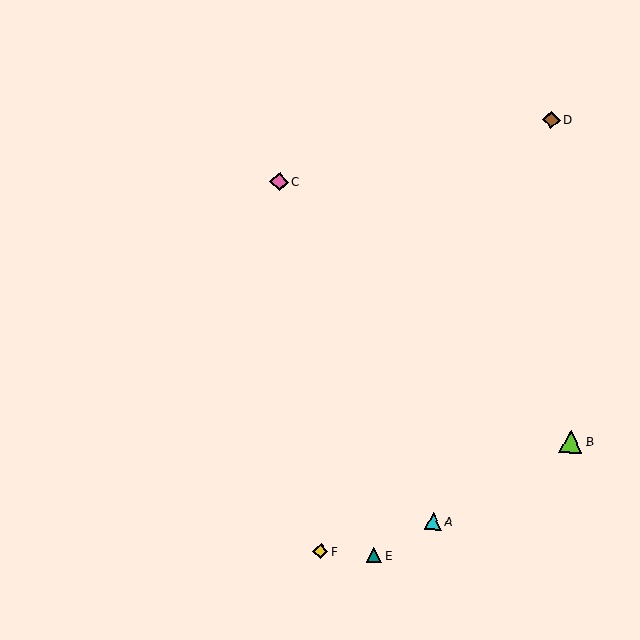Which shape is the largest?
The lime triangle (labeled B) is the largest.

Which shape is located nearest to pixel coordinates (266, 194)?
The pink diamond (labeled C) at (279, 182) is nearest to that location.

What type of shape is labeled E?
Shape E is a teal triangle.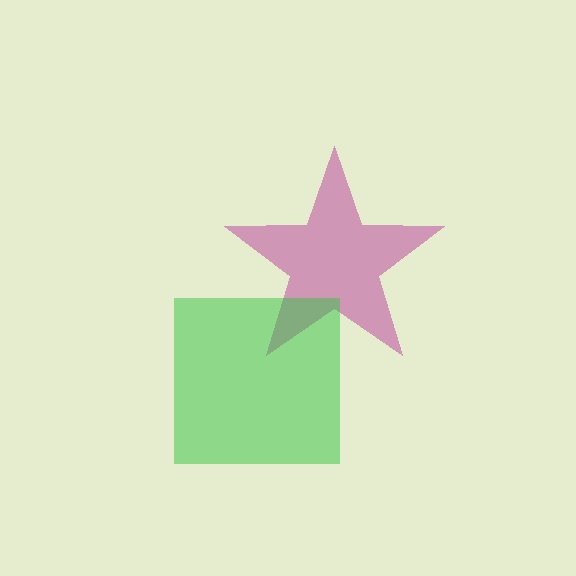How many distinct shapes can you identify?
There are 2 distinct shapes: a magenta star, a green square.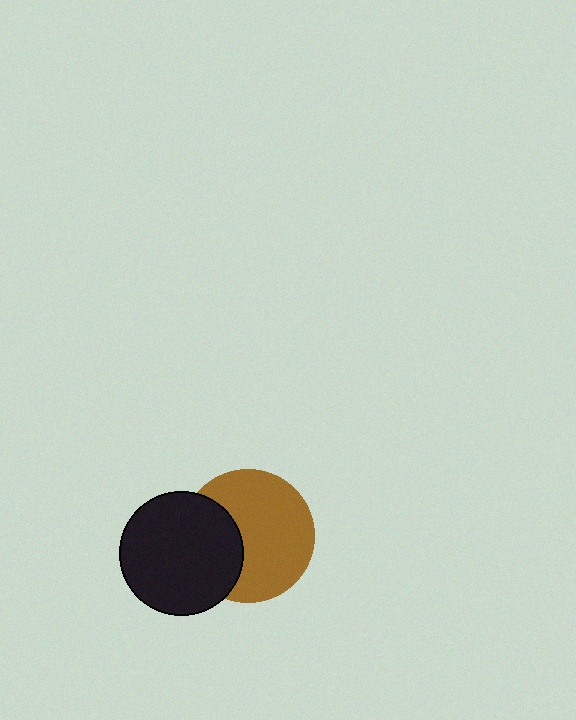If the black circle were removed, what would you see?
You would see the complete brown circle.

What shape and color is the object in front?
The object in front is a black circle.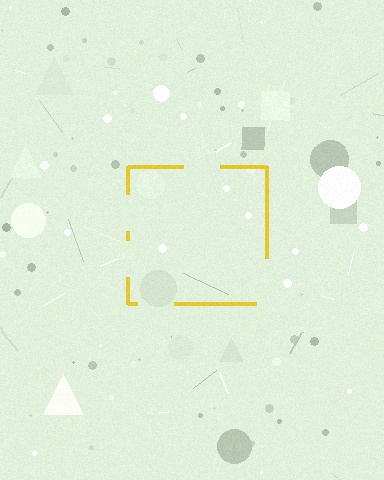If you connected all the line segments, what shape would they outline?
They would outline a square.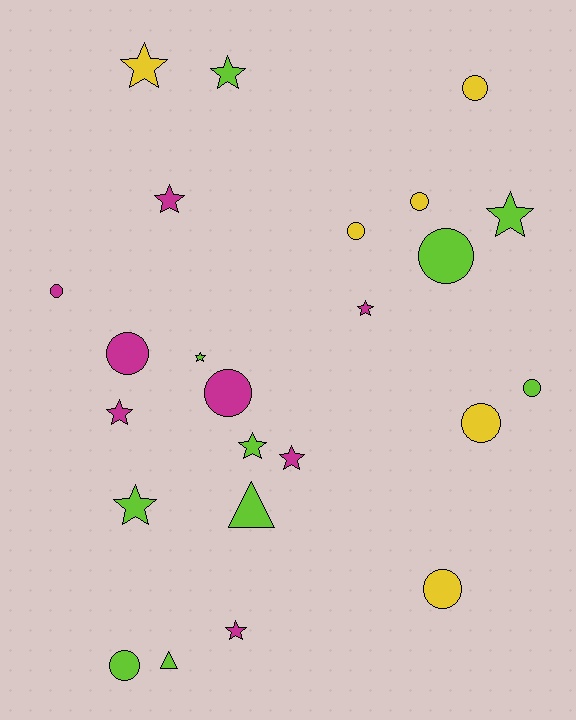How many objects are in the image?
There are 24 objects.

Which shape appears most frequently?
Circle, with 11 objects.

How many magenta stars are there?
There are 5 magenta stars.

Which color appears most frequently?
Lime, with 10 objects.